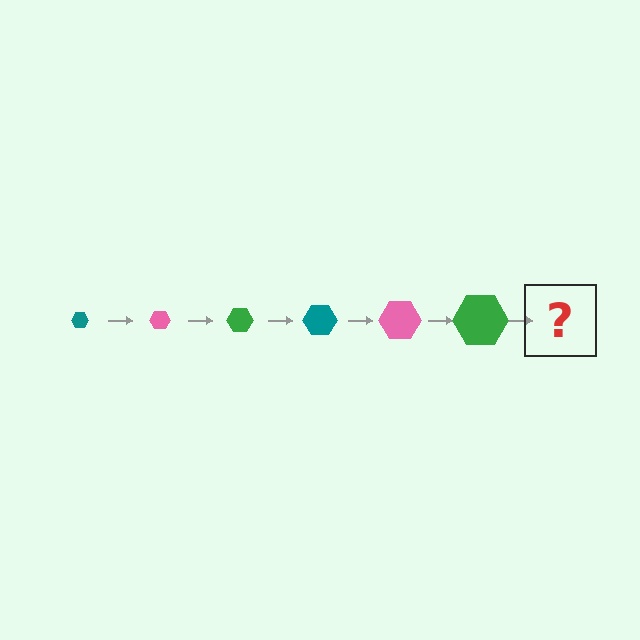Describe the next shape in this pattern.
It should be a teal hexagon, larger than the previous one.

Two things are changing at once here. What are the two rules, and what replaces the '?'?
The two rules are that the hexagon grows larger each step and the color cycles through teal, pink, and green. The '?' should be a teal hexagon, larger than the previous one.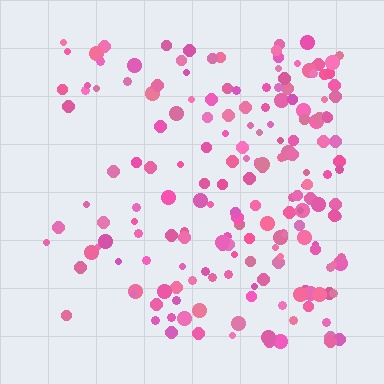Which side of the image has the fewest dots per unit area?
The left.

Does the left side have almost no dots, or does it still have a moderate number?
Still a moderate number, just noticeably fewer than the right.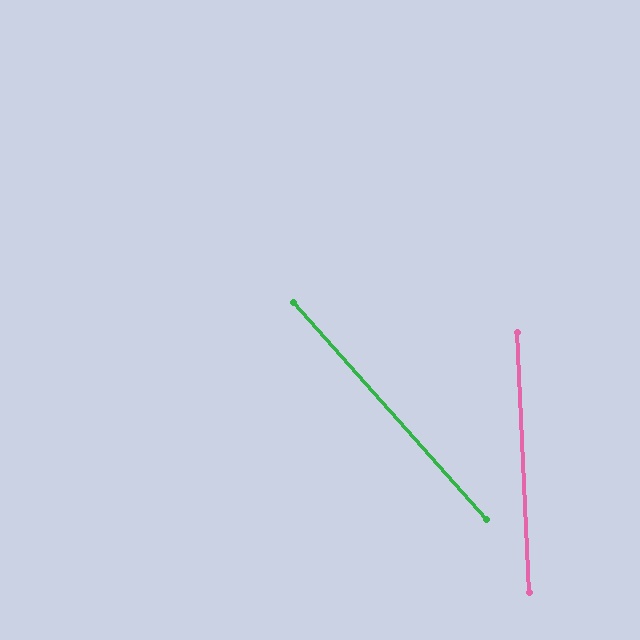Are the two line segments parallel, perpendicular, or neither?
Neither parallel nor perpendicular — they differ by about 39°.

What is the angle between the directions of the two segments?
Approximately 39 degrees.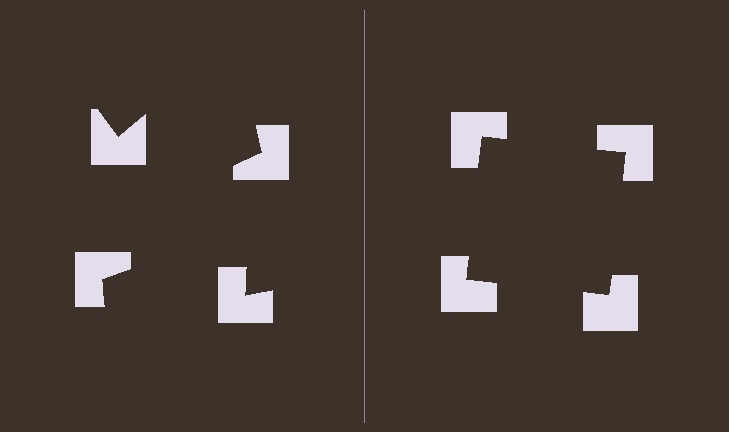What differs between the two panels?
The notched squares are positioned identically on both sides; only the wedge orientations differ. On the right they align to a square; on the left they are misaligned.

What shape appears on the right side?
An illusory square.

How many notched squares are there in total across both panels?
8 — 4 on each side.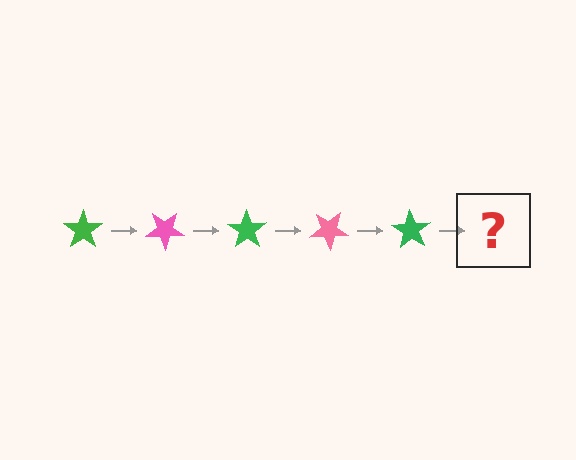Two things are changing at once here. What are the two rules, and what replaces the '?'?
The two rules are that it rotates 35 degrees each step and the color cycles through green and pink. The '?' should be a pink star, rotated 175 degrees from the start.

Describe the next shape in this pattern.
It should be a pink star, rotated 175 degrees from the start.